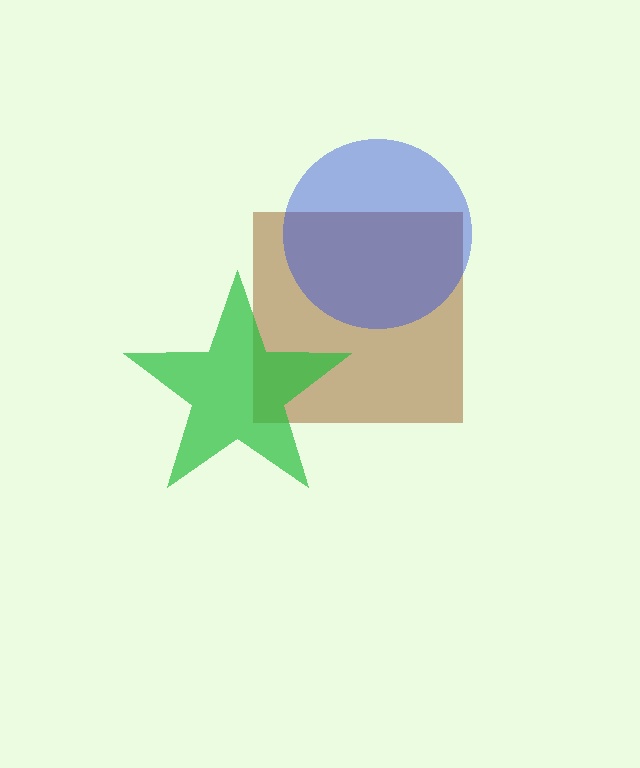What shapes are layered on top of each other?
The layered shapes are: a brown square, a green star, a blue circle.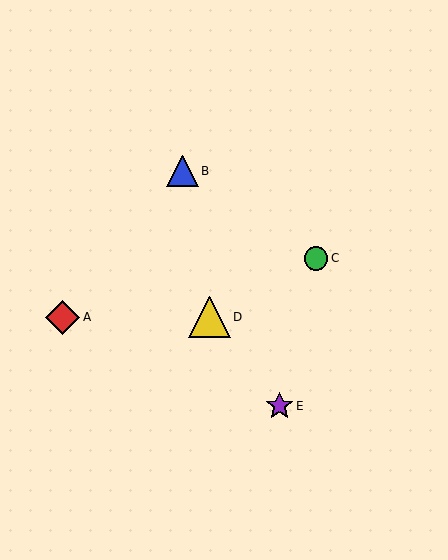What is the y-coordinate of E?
Object E is at y≈406.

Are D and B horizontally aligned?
No, D is at y≈317 and B is at y≈171.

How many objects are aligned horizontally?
2 objects (A, D) are aligned horizontally.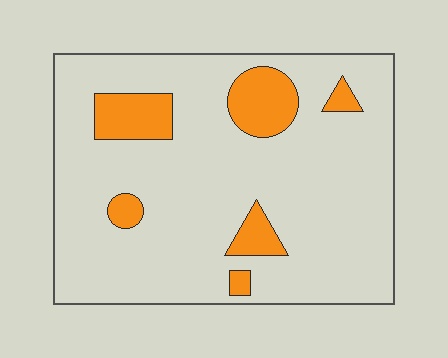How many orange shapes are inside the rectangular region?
6.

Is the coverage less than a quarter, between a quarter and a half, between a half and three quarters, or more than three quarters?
Less than a quarter.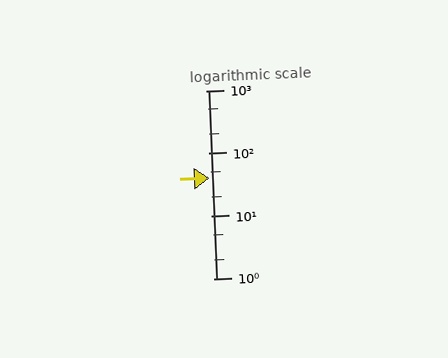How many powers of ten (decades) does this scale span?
The scale spans 3 decades, from 1 to 1000.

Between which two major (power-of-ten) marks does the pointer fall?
The pointer is between 10 and 100.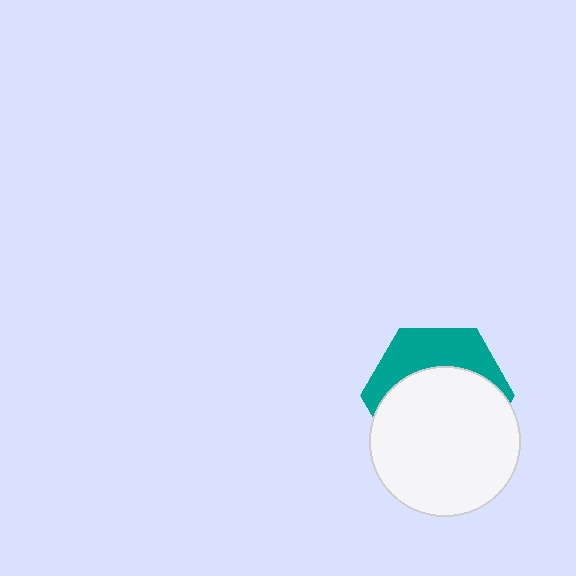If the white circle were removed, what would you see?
You would see the complete teal hexagon.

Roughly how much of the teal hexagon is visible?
A small part of it is visible (roughly 36%).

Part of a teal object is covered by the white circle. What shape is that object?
It is a hexagon.